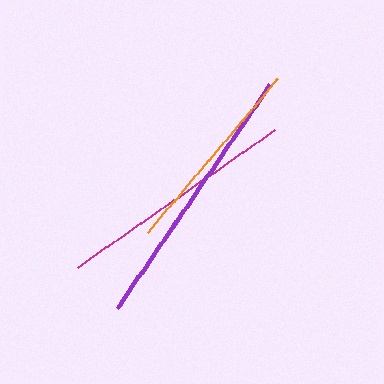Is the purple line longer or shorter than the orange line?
The purple line is longer than the orange line.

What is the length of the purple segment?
The purple segment is approximately 270 pixels long.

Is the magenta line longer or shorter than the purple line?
The purple line is longer than the magenta line.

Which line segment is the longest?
The purple line is the longest at approximately 270 pixels.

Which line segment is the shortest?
The orange line is the shortest at approximately 202 pixels.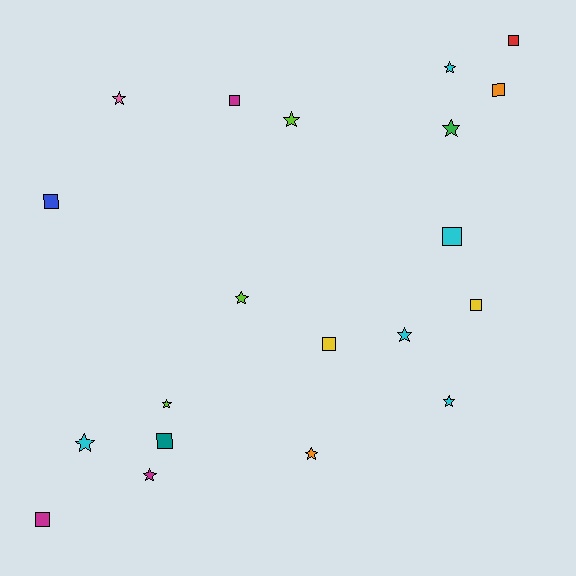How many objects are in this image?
There are 20 objects.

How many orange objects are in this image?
There are 2 orange objects.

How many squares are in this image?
There are 9 squares.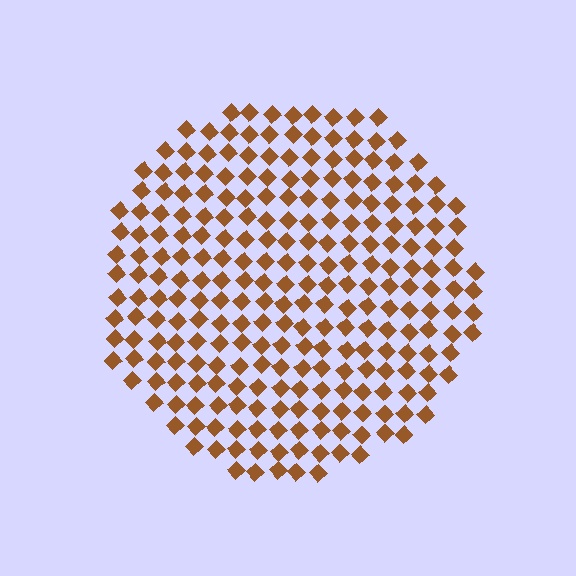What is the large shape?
The large shape is a circle.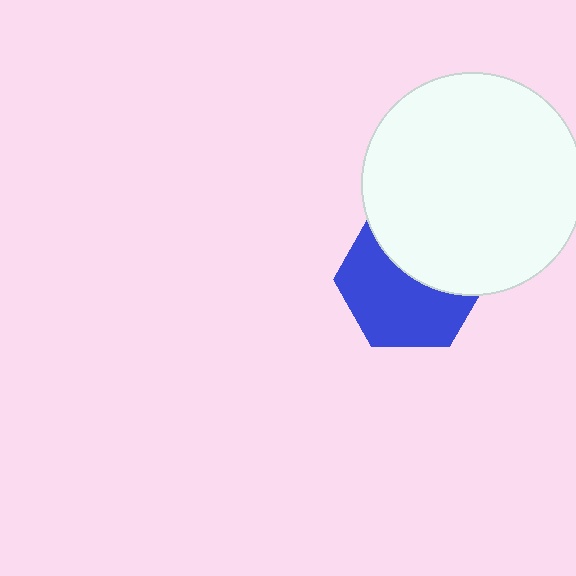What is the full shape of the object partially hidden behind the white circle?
The partially hidden object is a blue hexagon.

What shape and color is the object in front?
The object in front is a white circle.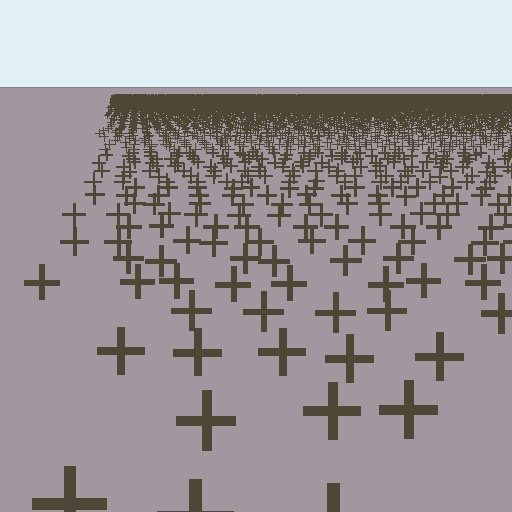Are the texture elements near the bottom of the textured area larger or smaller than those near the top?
Larger. Near the bottom, elements are closer to the viewer and appear at a bigger on-screen size.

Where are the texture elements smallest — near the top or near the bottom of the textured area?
Near the top.